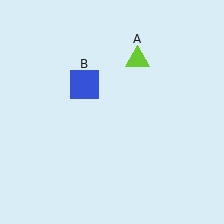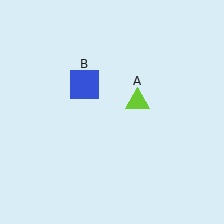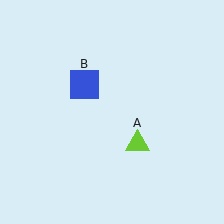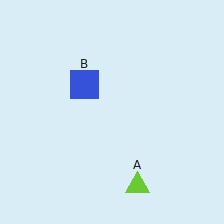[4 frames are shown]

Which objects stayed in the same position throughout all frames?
Blue square (object B) remained stationary.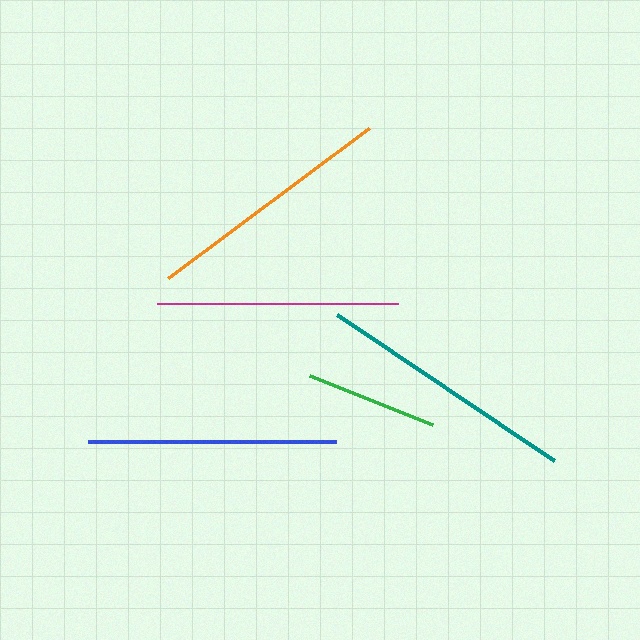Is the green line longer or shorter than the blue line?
The blue line is longer than the green line.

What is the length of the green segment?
The green segment is approximately 133 pixels long.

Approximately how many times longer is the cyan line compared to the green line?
The cyan line is approximately 1.3 times the length of the green line.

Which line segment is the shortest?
The green line is the shortest at approximately 133 pixels.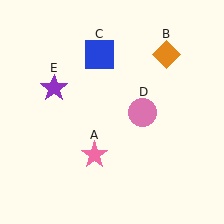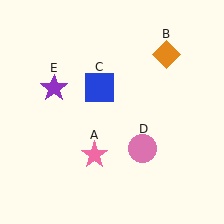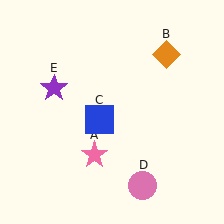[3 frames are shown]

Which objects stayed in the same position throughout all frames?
Pink star (object A) and orange diamond (object B) and purple star (object E) remained stationary.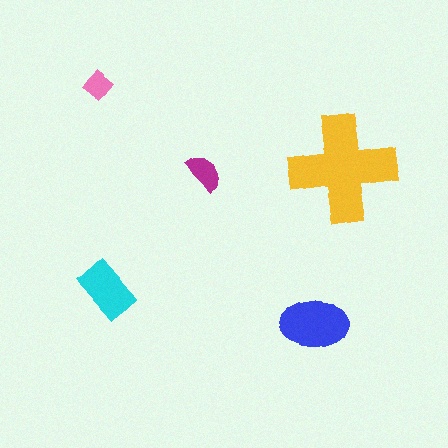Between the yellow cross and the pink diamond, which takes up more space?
The yellow cross.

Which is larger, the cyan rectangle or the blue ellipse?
The blue ellipse.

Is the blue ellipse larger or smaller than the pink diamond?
Larger.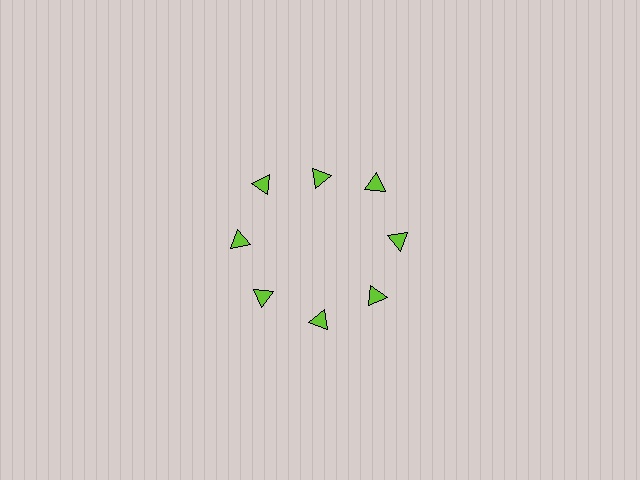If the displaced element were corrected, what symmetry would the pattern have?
It would have 8-fold rotational symmetry — the pattern would map onto itself every 45 degrees.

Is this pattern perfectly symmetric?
No. The 8 lime triangles are arranged in a ring, but one element near the 12 o'clock position is pulled inward toward the center, breaking the 8-fold rotational symmetry.